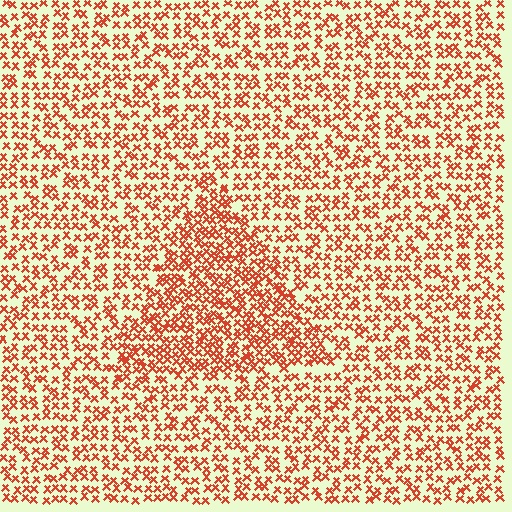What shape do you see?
I see a triangle.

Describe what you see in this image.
The image contains small red elements arranged at two different densities. A triangle-shaped region is visible where the elements are more densely packed than the surrounding area.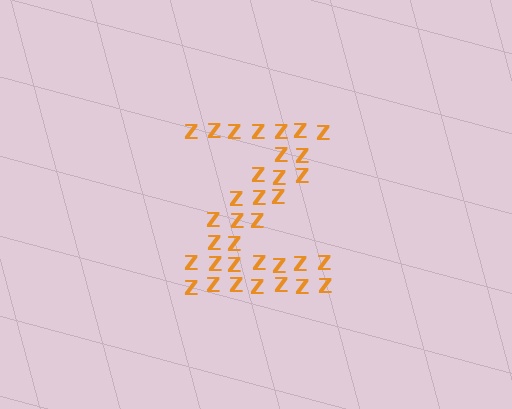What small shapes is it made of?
It is made of small letter Z's.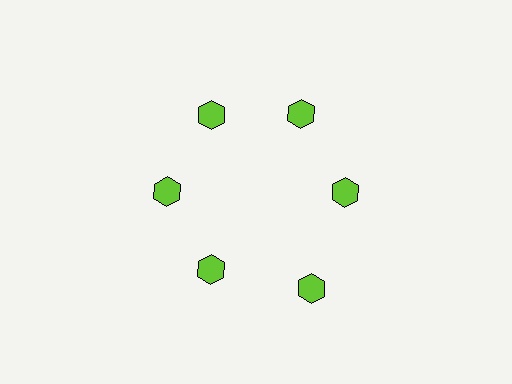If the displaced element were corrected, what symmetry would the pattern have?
It would have 6-fold rotational symmetry — the pattern would map onto itself every 60 degrees.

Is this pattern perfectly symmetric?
No. The 6 lime hexagons are arranged in a ring, but one element near the 5 o'clock position is pushed outward from the center, breaking the 6-fold rotational symmetry.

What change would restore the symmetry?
The symmetry would be restored by moving it inward, back onto the ring so that all 6 hexagons sit at equal angles and equal distance from the center.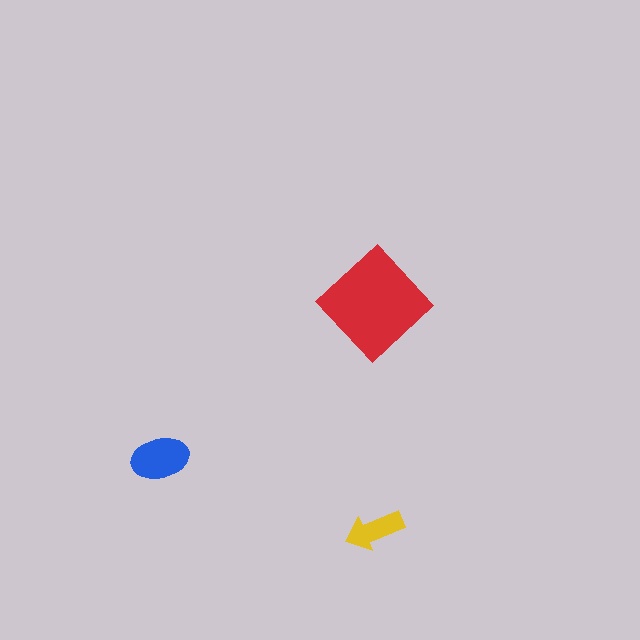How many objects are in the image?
There are 3 objects in the image.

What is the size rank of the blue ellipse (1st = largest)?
2nd.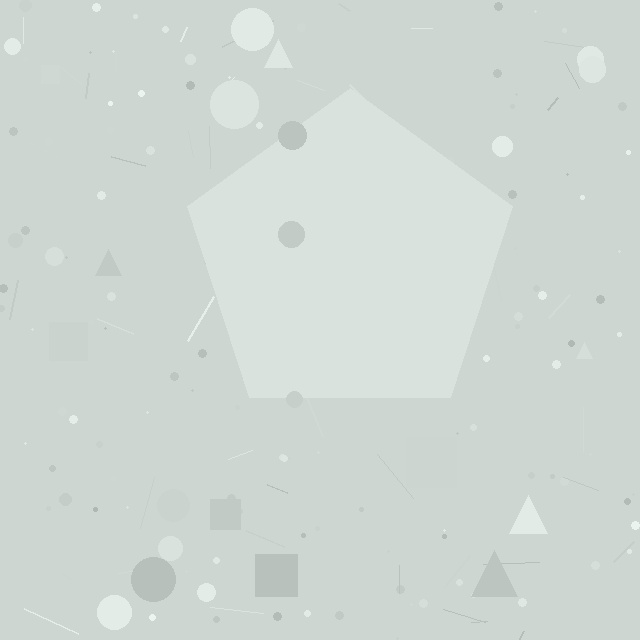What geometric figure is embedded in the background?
A pentagon is embedded in the background.